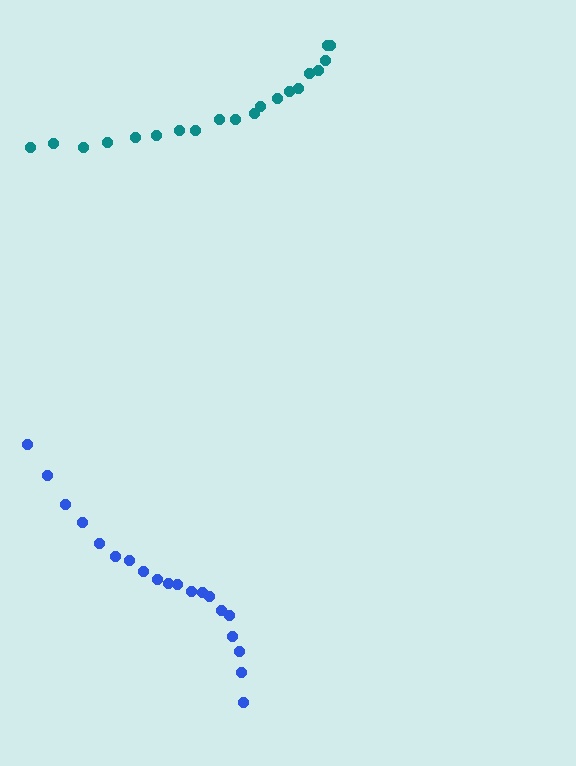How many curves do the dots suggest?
There are 2 distinct paths.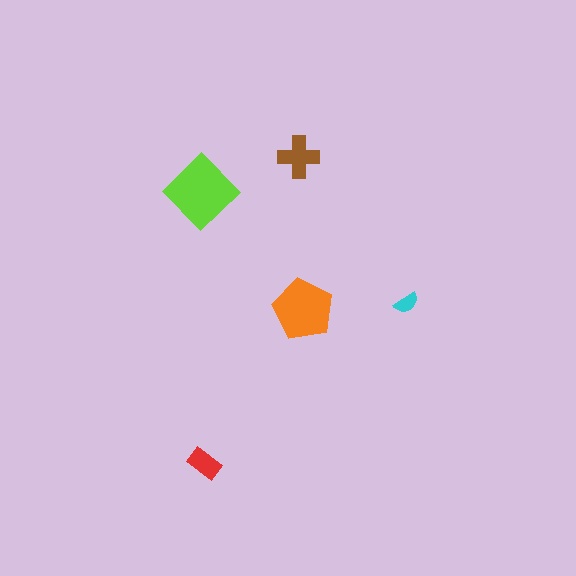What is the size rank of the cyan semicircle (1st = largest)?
5th.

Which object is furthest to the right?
The cyan semicircle is rightmost.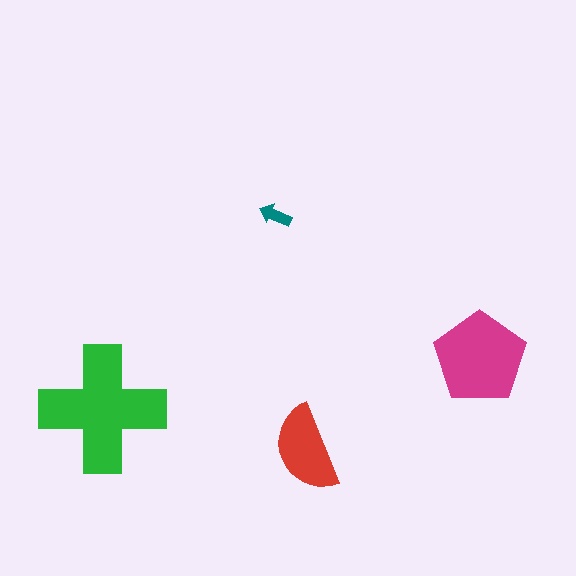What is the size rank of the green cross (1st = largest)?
1st.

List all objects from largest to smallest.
The green cross, the magenta pentagon, the red semicircle, the teal arrow.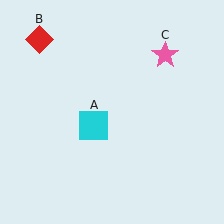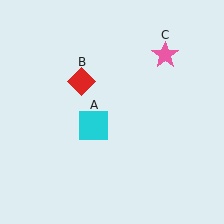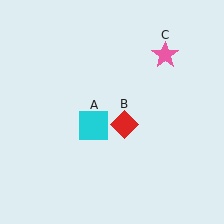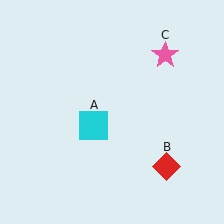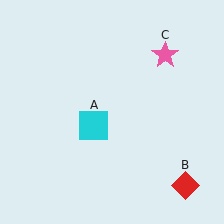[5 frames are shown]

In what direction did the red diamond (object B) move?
The red diamond (object B) moved down and to the right.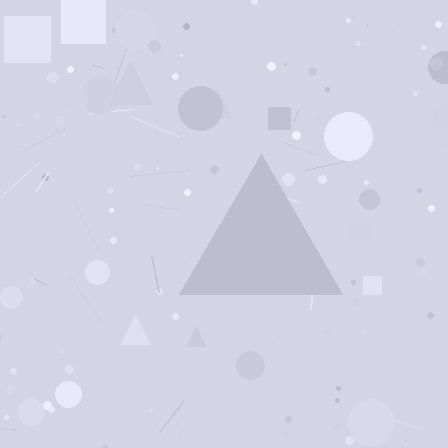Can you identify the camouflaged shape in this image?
The camouflaged shape is a triangle.